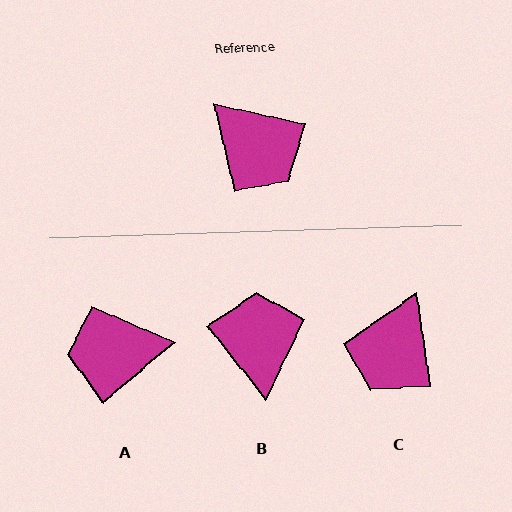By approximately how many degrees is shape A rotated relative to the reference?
Approximately 127 degrees clockwise.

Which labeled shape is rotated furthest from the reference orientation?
B, about 141 degrees away.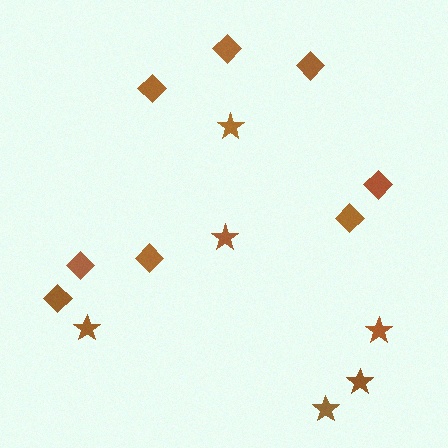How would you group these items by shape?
There are 2 groups: one group of stars (6) and one group of diamonds (8).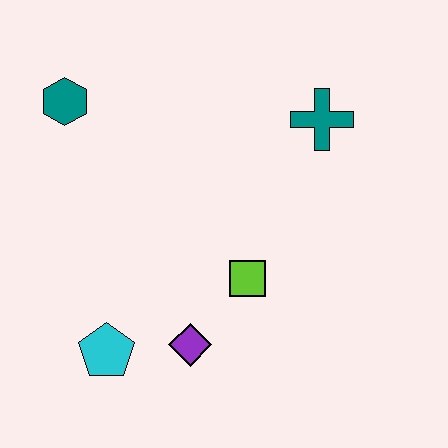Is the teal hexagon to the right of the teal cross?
No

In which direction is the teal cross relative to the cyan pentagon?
The teal cross is above the cyan pentagon.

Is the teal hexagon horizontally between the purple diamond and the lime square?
No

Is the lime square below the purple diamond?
No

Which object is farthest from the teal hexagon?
The purple diamond is farthest from the teal hexagon.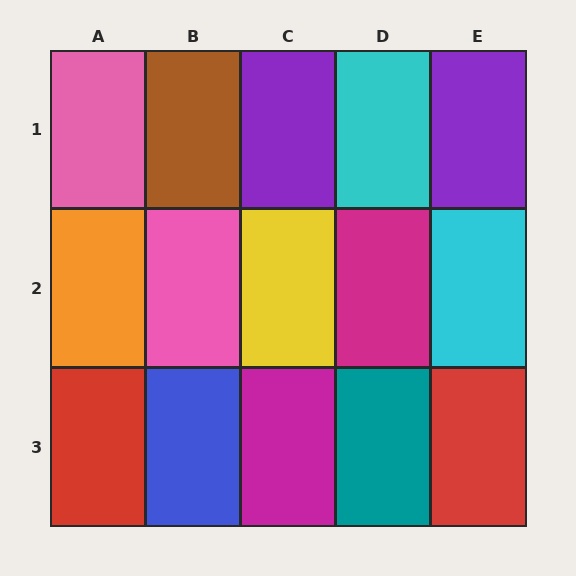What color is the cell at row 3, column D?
Teal.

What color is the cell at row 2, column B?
Pink.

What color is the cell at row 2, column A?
Orange.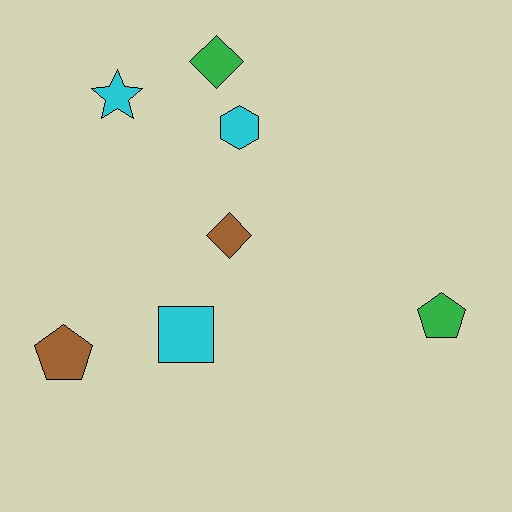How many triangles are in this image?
There are no triangles.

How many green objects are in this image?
There are 2 green objects.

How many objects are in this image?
There are 7 objects.